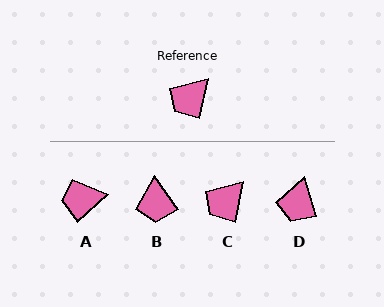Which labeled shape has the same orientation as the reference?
C.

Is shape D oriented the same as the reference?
No, it is off by about 28 degrees.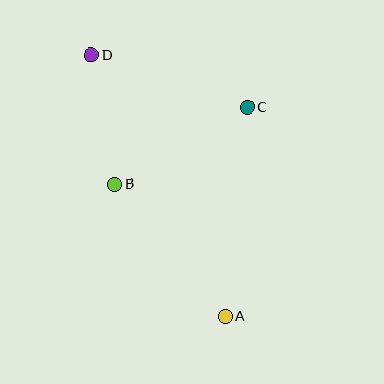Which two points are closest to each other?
Points B and D are closest to each other.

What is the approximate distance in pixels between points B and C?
The distance between B and C is approximately 153 pixels.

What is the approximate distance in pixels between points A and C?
The distance between A and C is approximately 210 pixels.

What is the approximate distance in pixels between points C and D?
The distance between C and D is approximately 164 pixels.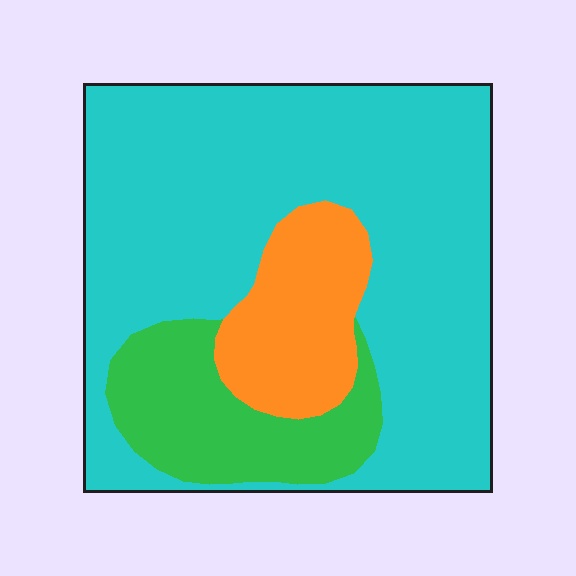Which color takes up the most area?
Cyan, at roughly 70%.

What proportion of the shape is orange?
Orange covers 14% of the shape.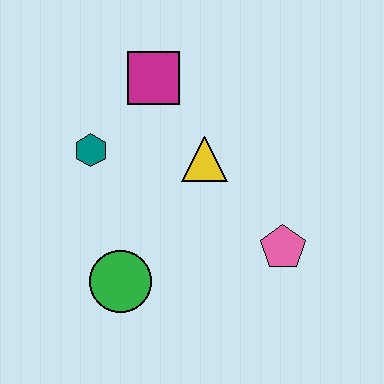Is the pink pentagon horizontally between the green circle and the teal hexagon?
No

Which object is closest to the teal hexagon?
The magenta square is closest to the teal hexagon.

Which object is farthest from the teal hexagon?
The pink pentagon is farthest from the teal hexagon.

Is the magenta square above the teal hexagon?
Yes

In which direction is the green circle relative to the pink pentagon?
The green circle is to the left of the pink pentagon.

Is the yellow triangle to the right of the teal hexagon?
Yes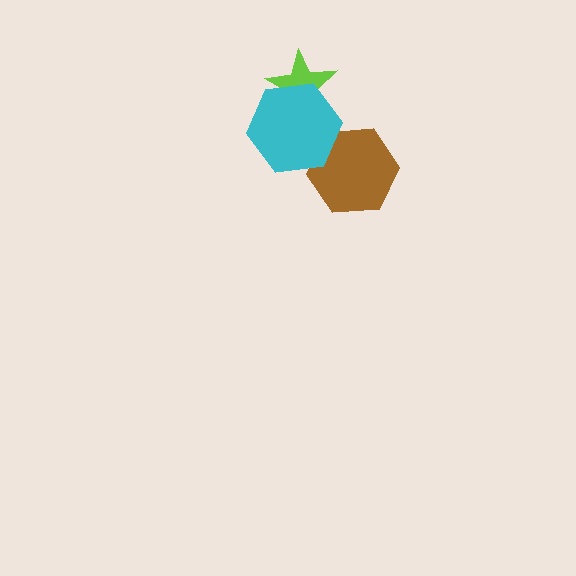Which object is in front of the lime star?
The cyan hexagon is in front of the lime star.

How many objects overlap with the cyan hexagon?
2 objects overlap with the cyan hexagon.